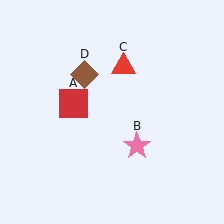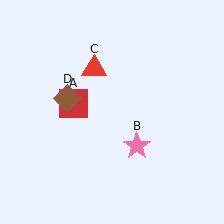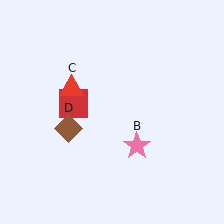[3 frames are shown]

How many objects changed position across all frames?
2 objects changed position: red triangle (object C), brown diamond (object D).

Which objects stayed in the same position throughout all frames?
Red square (object A) and pink star (object B) remained stationary.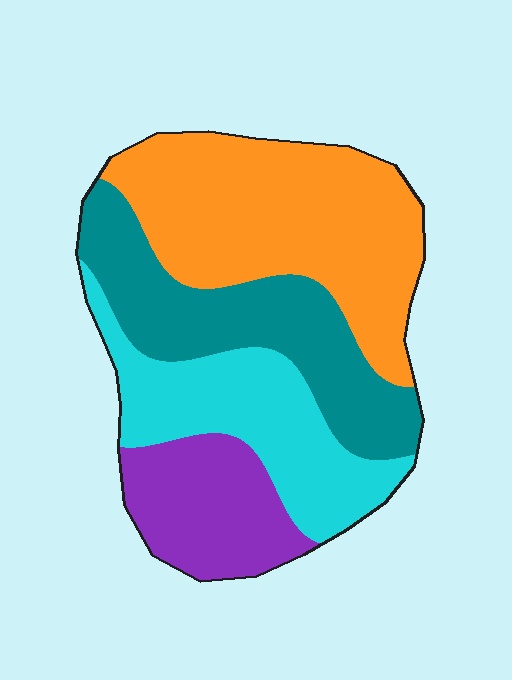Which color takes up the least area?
Purple, at roughly 15%.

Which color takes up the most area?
Orange, at roughly 35%.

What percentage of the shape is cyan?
Cyan takes up about one quarter (1/4) of the shape.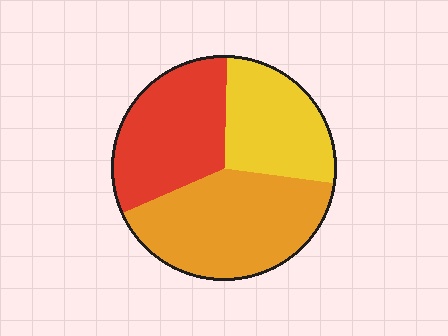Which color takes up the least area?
Yellow, at roughly 25%.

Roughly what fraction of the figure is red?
Red covers around 30% of the figure.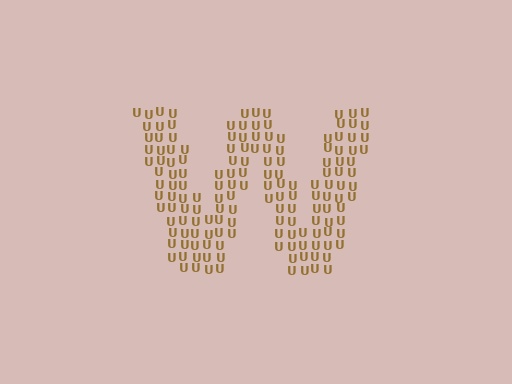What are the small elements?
The small elements are letter U's.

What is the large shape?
The large shape is the letter W.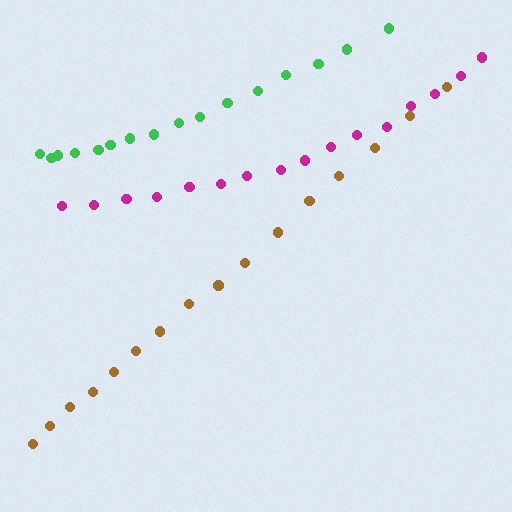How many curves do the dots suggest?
There are 3 distinct paths.